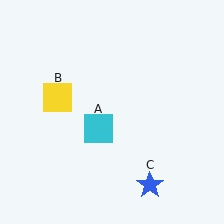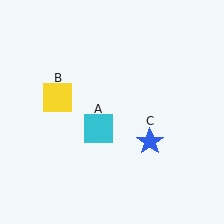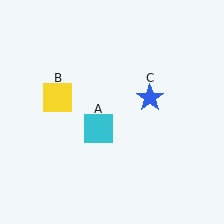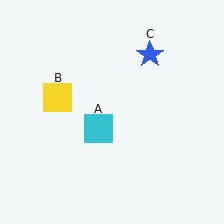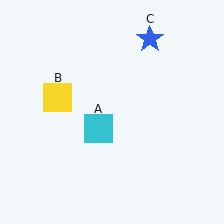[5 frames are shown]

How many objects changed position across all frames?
1 object changed position: blue star (object C).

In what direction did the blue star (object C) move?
The blue star (object C) moved up.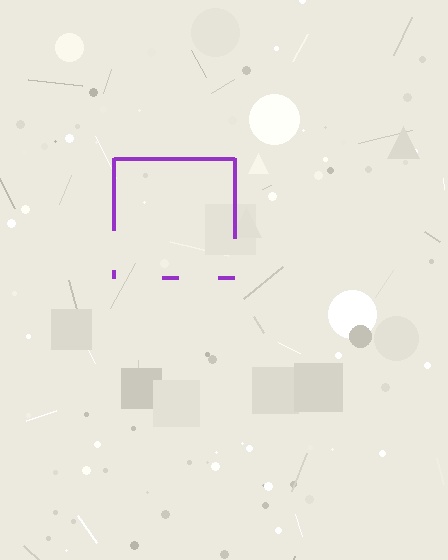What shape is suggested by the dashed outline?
The dashed outline suggests a square.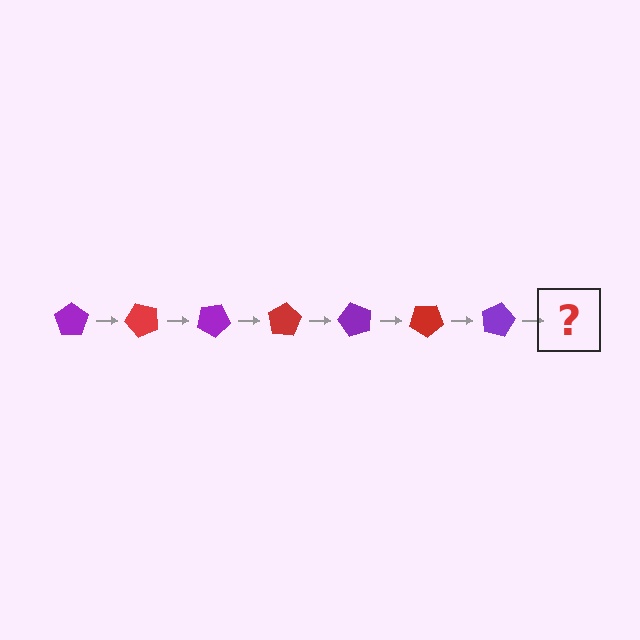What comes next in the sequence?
The next element should be a red pentagon, rotated 350 degrees from the start.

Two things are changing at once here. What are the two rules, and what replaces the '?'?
The two rules are that it rotates 50 degrees each step and the color cycles through purple and red. The '?' should be a red pentagon, rotated 350 degrees from the start.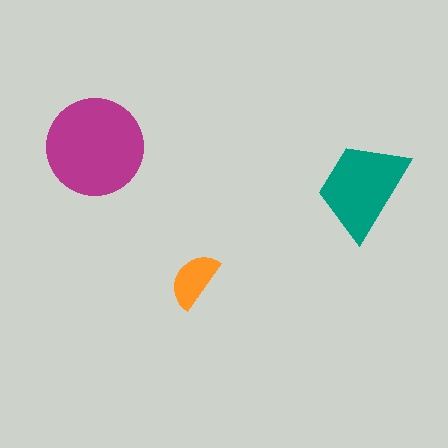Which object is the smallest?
The orange semicircle.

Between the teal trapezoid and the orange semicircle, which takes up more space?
The teal trapezoid.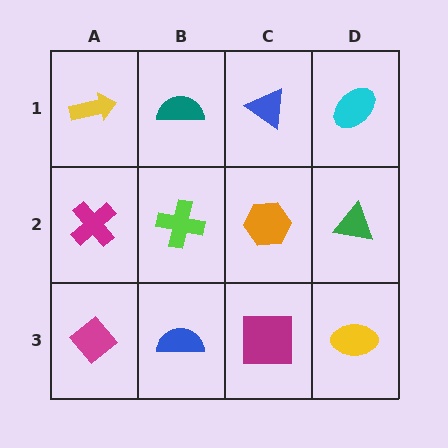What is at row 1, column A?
A yellow arrow.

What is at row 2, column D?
A green triangle.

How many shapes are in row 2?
4 shapes.